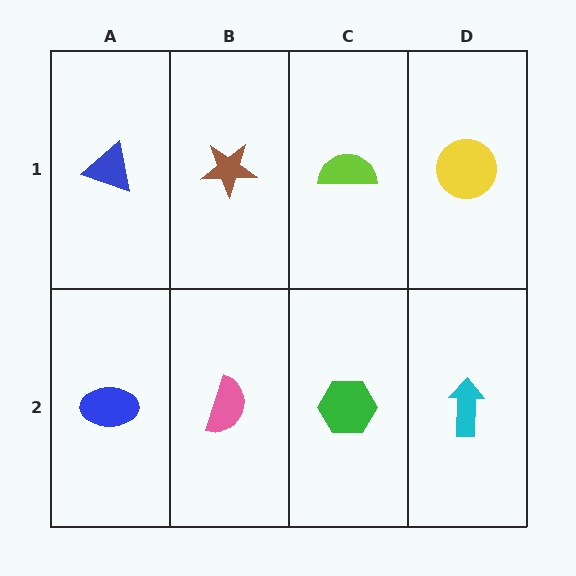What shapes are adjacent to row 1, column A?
A blue ellipse (row 2, column A), a brown star (row 1, column B).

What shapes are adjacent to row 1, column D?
A cyan arrow (row 2, column D), a lime semicircle (row 1, column C).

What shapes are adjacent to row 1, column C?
A green hexagon (row 2, column C), a brown star (row 1, column B), a yellow circle (row 1, column D).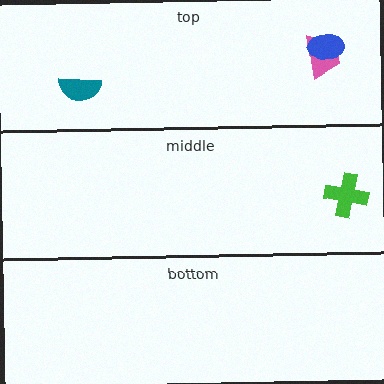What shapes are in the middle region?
The green cross.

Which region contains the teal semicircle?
The top region.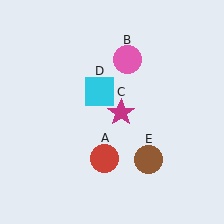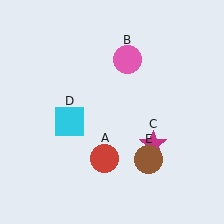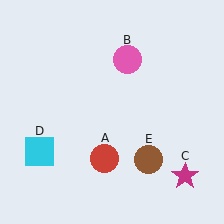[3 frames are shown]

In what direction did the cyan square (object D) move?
The cyan square (object D) moved down and to the left.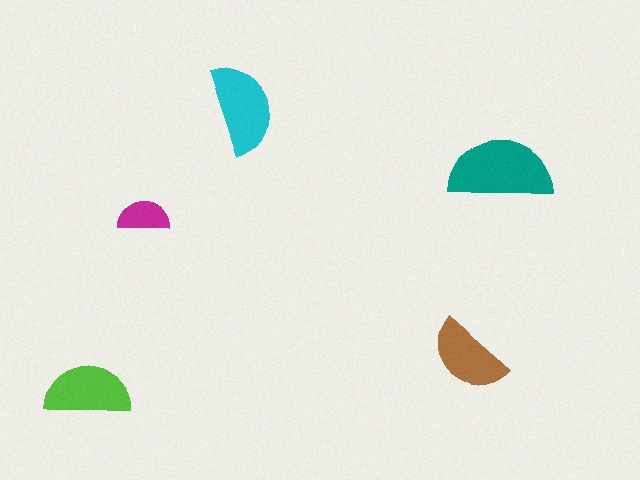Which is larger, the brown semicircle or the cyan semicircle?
The cyan one.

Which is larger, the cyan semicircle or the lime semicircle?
The cyan one.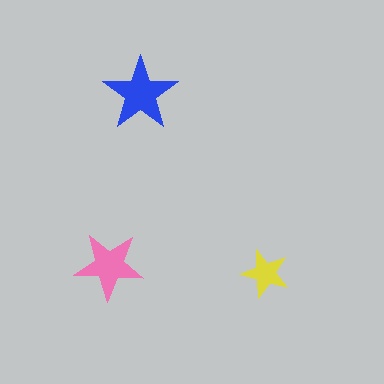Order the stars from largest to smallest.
the blue one, the pink one, the yellow one.